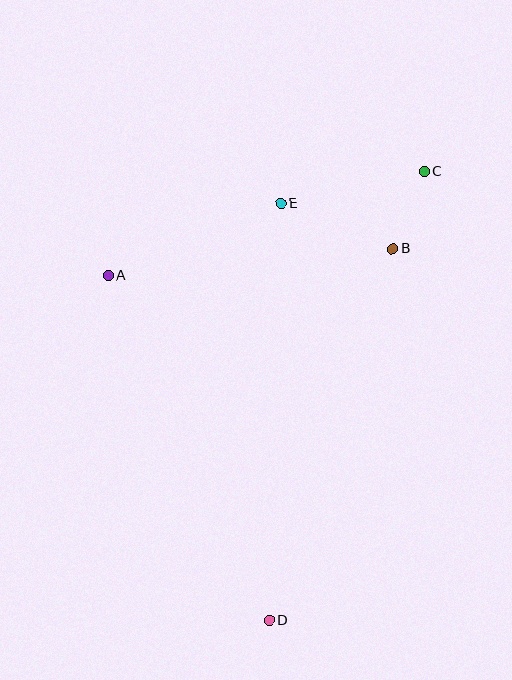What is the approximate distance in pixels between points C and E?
The distance between C and E is approximately 147 pixels.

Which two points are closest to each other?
Points B and C are closest to each other.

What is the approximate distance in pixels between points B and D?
The distance between B and D is approximately 392 pixels.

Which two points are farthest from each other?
Points C and D are farthest from each other.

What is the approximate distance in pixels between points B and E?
The distance between B and E is approximately 121 pixels.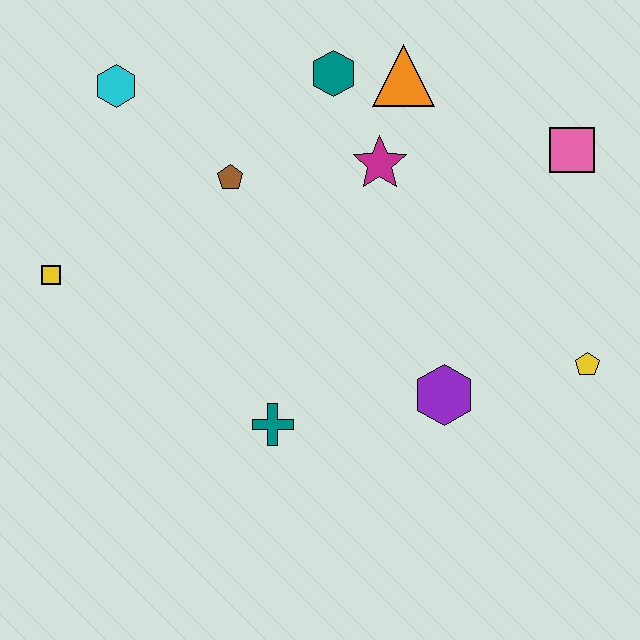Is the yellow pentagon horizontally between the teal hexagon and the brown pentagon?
No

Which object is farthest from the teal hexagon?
The yellow pentagon is farthest from the teal hexagon.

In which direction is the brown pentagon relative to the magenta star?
The brown pentagon is to the left of the magenta star.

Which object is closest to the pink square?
The orange triangle is closest to the pink square.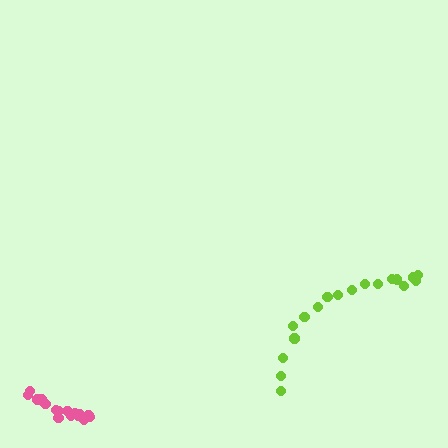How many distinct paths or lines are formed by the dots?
There are 2 distinct paths.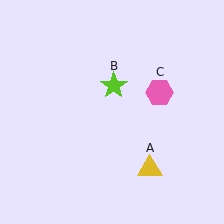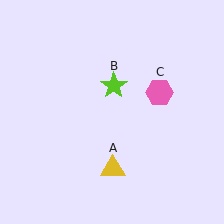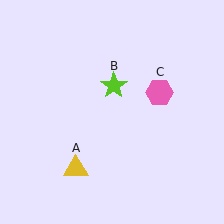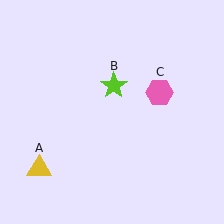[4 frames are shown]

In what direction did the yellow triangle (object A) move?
The yellow triangle (object A) moved left.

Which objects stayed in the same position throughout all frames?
Lime star (object B) and pink hexagon (object C) remained stationary.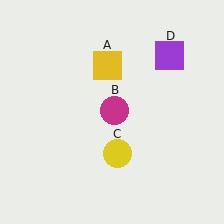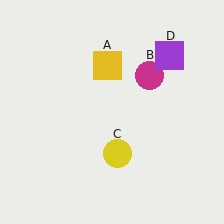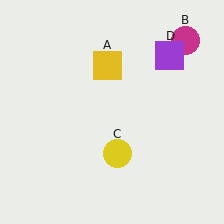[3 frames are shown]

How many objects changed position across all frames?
1 object changed position: magenta circle (object B).